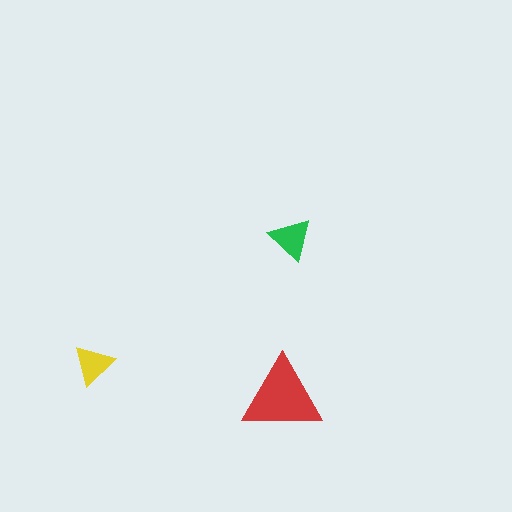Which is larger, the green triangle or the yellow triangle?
The green one.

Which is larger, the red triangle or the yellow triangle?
The red one.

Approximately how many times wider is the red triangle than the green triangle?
About 2 times wider.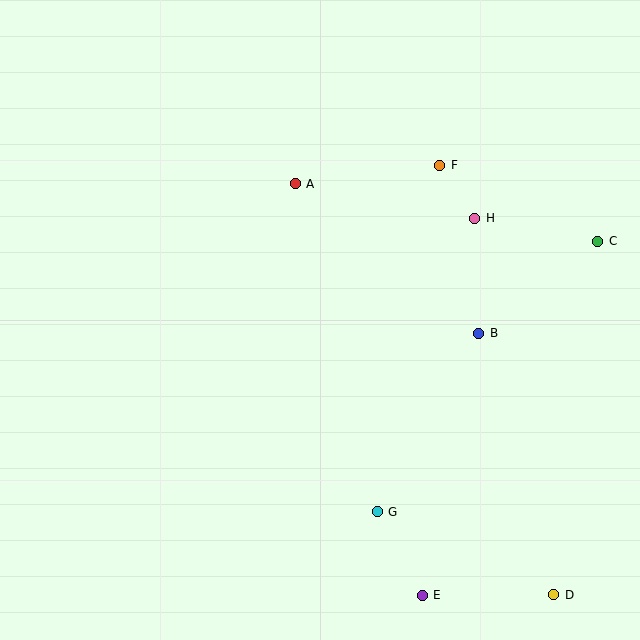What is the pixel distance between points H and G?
The distance between H and G is 309 pixels.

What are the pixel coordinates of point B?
Point B is at (479, 333).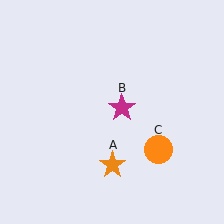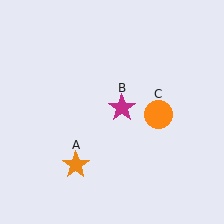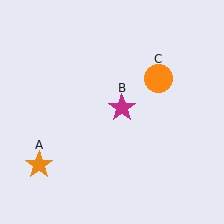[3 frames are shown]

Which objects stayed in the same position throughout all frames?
Magenta star (object B) remained stationary.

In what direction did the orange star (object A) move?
The orange star (object A) moved left.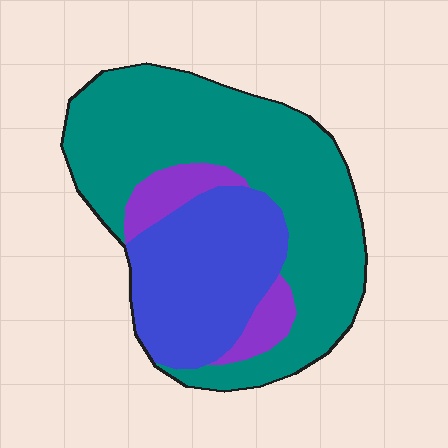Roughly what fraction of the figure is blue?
Blue takes up about one third (1/3) of the figure.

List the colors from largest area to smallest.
From largest to smallest: teal, blue, purple.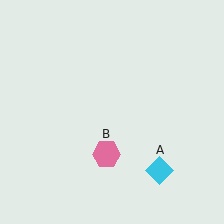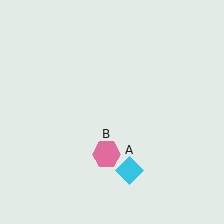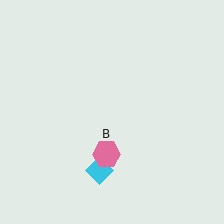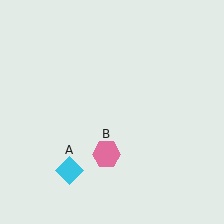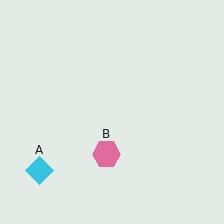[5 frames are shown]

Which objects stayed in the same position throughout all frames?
Pink hexagon (object B) remained stationary.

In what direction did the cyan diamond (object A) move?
The cyan diamond (object A) moved left.